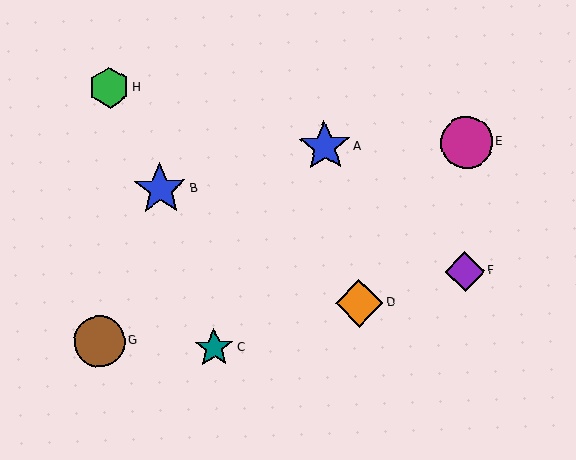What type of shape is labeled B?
Shape B is a blue star.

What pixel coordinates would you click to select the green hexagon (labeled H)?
Click at (109, 88) to select the green hexagon H.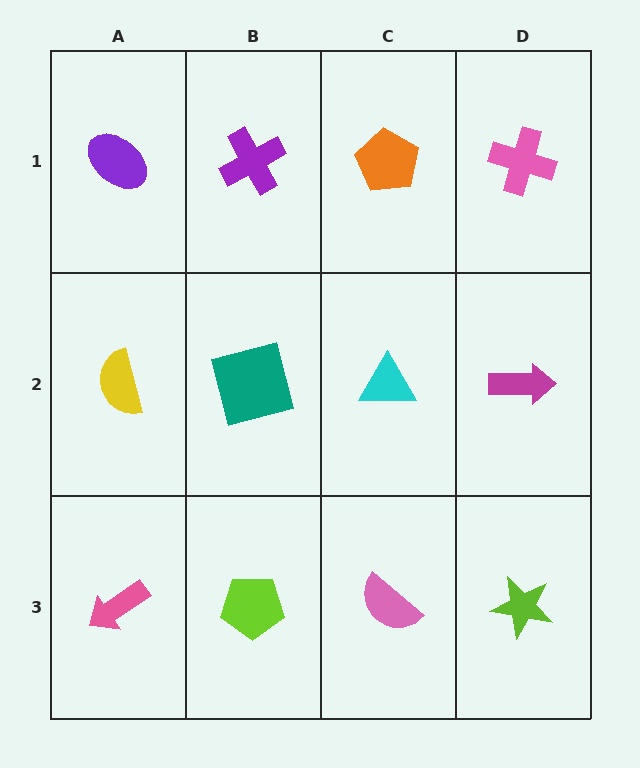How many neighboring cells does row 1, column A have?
2.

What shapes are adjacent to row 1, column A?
A yellow semicircle (row 2, column A), a purple cross (row 1, column B).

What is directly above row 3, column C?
A cyan triangle.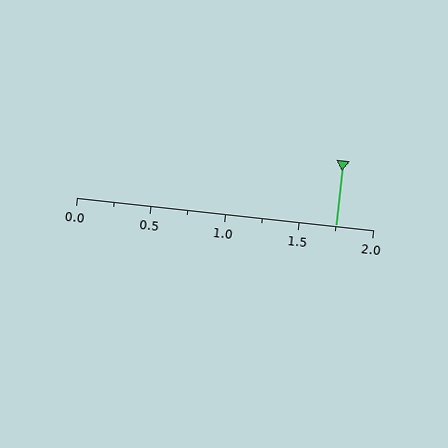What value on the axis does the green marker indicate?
The marker indicates approximately 1.75.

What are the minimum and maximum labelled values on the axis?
The axis runs from 0.0 to 2.0.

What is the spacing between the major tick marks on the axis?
The major ticks are spaced 0.5 apart.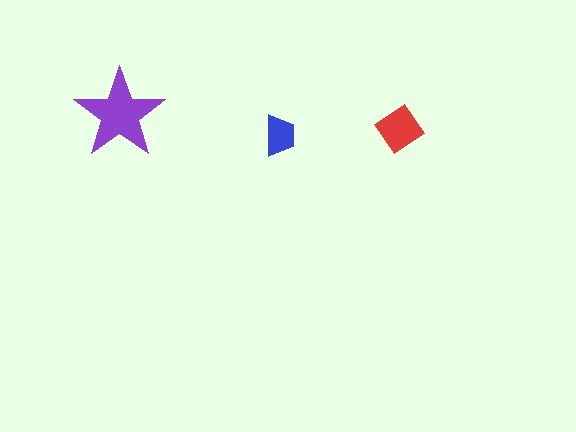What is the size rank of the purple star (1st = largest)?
1st.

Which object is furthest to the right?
The red diamond is rightmost.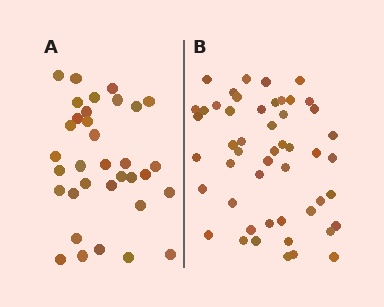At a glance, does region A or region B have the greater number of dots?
Region B (the right region) has more dots.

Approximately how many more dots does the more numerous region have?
Region B has approximately 15 more dots than region A.